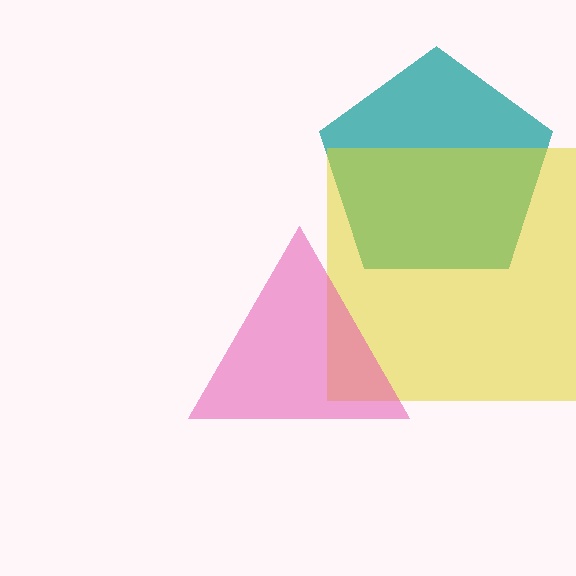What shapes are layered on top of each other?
The layered shapes are: a teal pentagon, a yellow square, a pink triangle.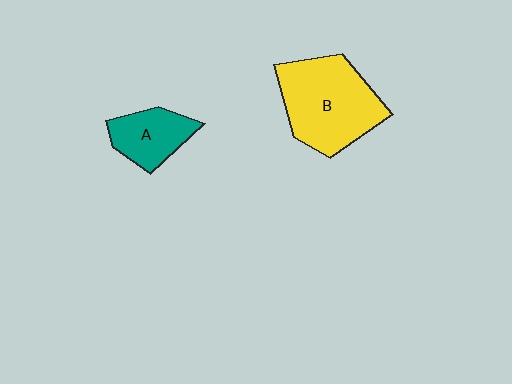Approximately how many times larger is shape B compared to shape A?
Approximately 2.0 times.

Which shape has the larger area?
Shape B (yellow).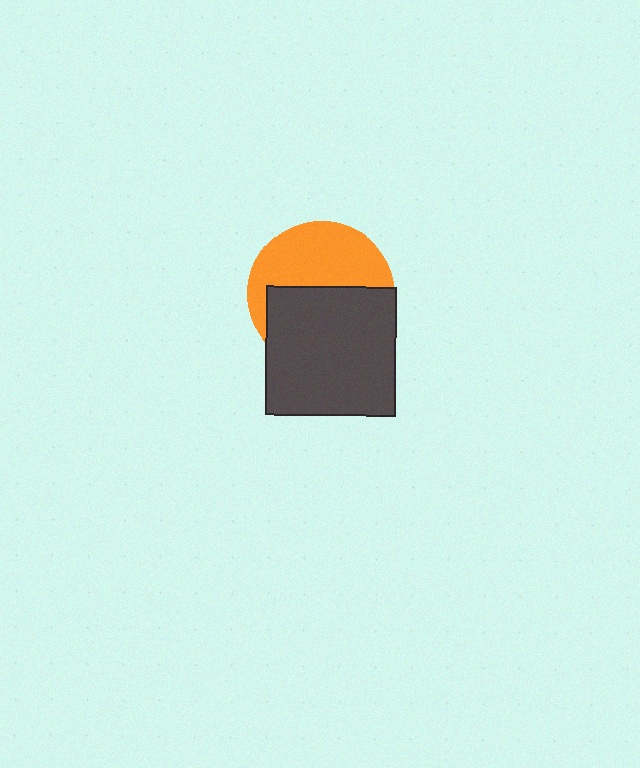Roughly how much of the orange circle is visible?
About half of it is visible (roughly 47%).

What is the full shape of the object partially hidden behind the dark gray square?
The partially hidden object is an orange circle.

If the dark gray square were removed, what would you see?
You would see the complete orange circle.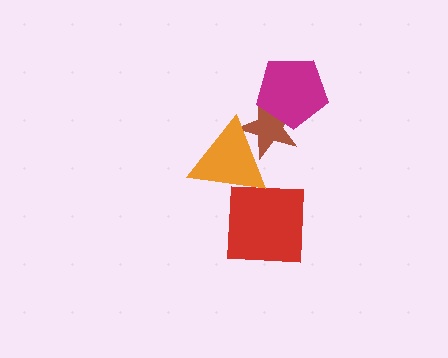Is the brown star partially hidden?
Yes, it is partially covered by another shape.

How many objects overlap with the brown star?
2 objects overlap with the brown star.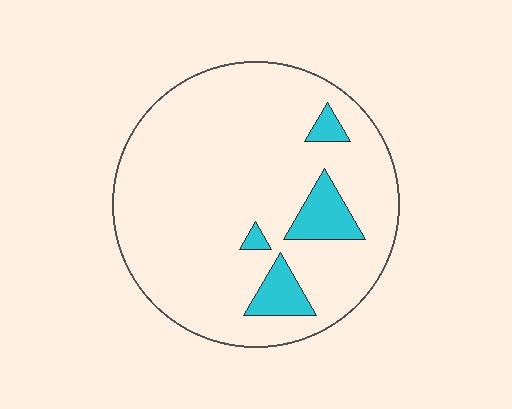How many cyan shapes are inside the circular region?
4.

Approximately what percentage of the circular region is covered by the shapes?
Approximately 10%.